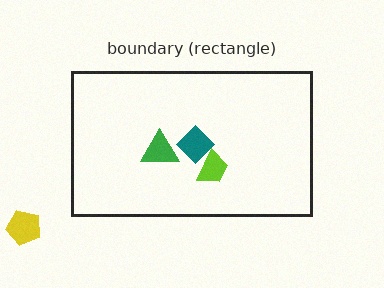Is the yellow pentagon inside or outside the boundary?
Outside.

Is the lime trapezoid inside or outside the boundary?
Inside.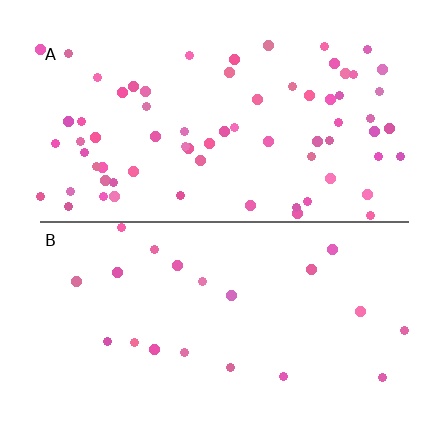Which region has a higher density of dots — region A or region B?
A (the top).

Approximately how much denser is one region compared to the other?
Approximately 3.7× — region A over region B.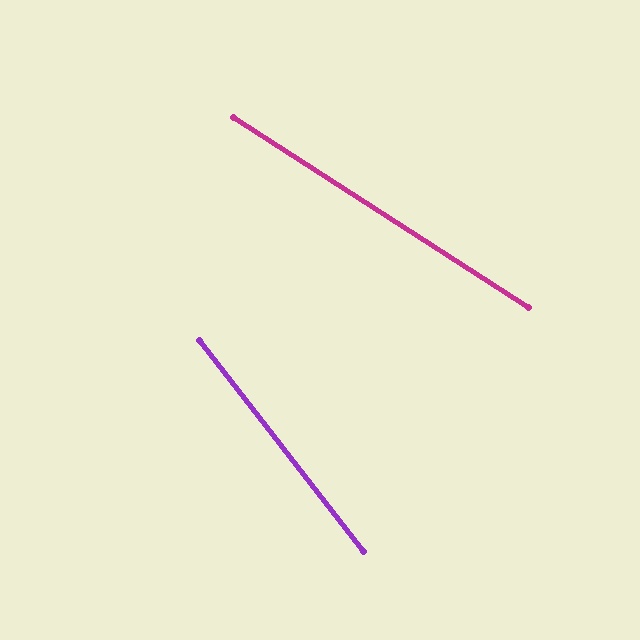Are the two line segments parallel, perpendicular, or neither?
Neither parallel nor perpendicular — they differ by about 19°.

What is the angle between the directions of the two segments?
Approximately 19 degrees.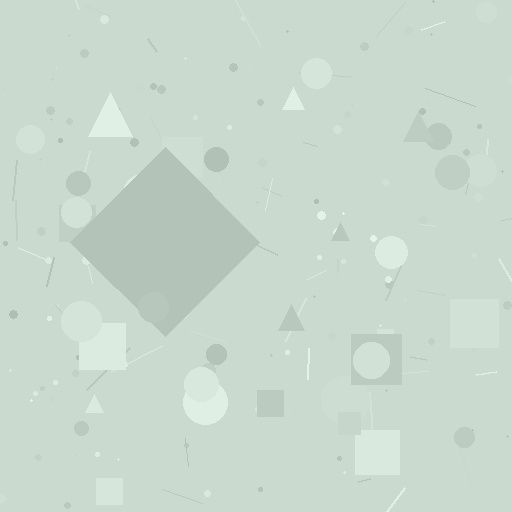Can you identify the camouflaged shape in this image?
The camouflaged shape is a diamond.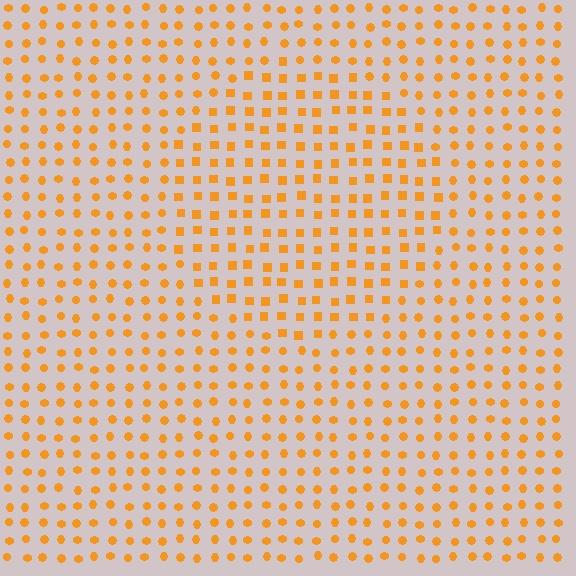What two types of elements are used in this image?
The image uses squares inside the circle region and circles outside it.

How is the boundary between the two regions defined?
The boundary is defined by a change in element shape: squares inside vs. circles outside. All elements share the same color and spacing.